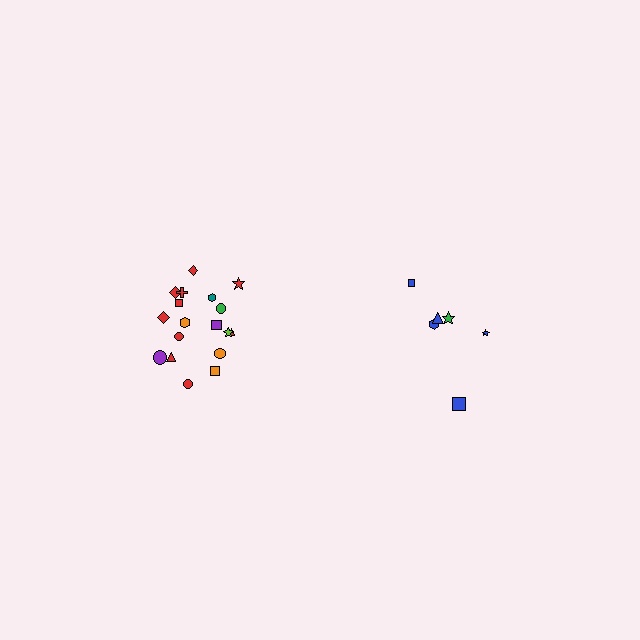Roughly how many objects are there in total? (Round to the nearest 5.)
Roughly 25 objects in total.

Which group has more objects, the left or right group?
The left group.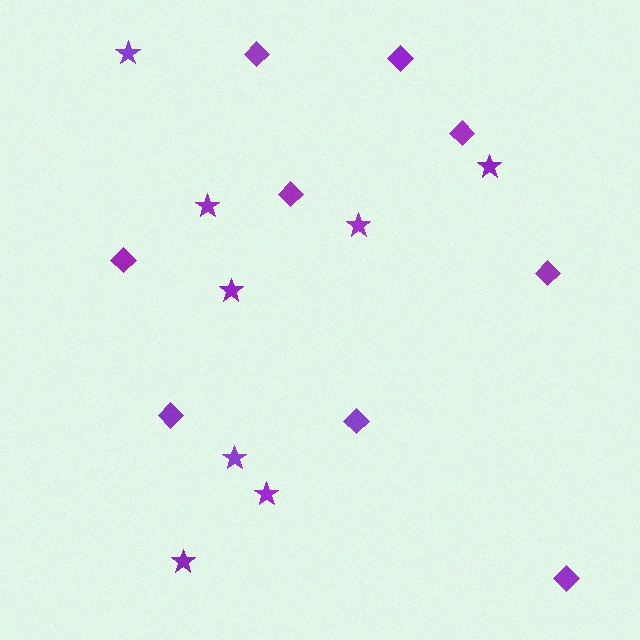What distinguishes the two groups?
There are 2 groups: one group of diamonds (9) and one group of stars (8).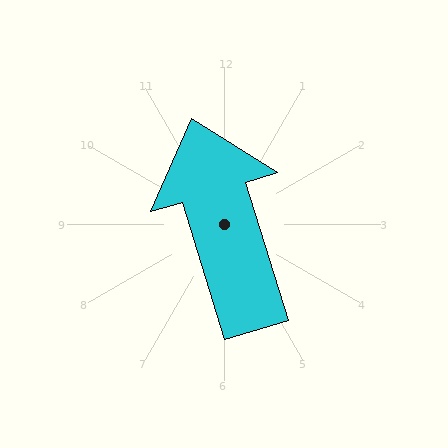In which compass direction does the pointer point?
North.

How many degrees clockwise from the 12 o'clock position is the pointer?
Approximately 343 degrees.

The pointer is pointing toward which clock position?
Roughly 11 o'clock.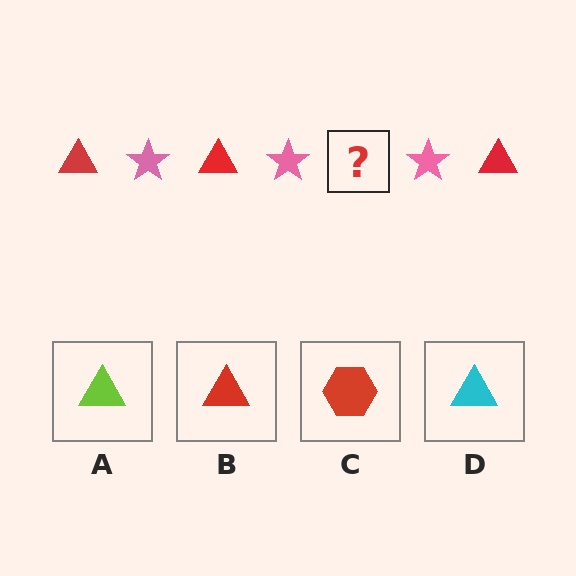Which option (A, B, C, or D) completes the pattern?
B.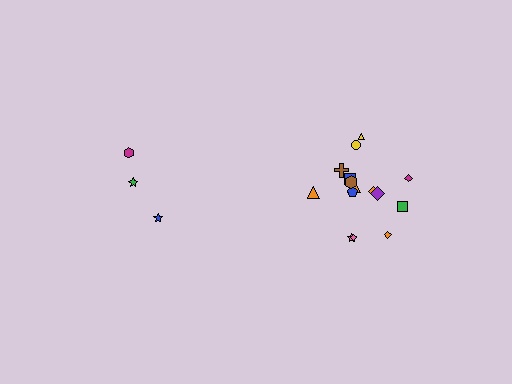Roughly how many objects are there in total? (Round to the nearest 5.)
Roughly 20 objects in total.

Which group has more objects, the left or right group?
The right group.